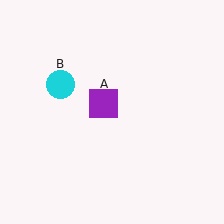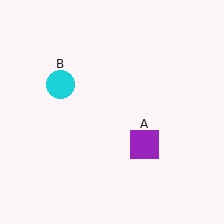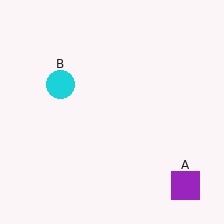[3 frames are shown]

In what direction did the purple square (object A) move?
The purple square (object A) moved down and to the right.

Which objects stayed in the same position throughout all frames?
Cyan circle (object B) remained stationary.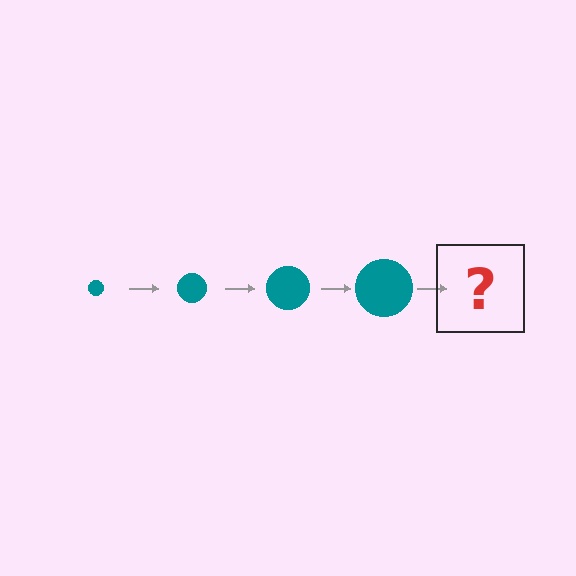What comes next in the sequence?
The next element should be a teal circle, larger than the previous one.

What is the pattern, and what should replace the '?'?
The pattern is that the circle gets progressively larger each step. The '?' should be a teal circle, larger than the previous one.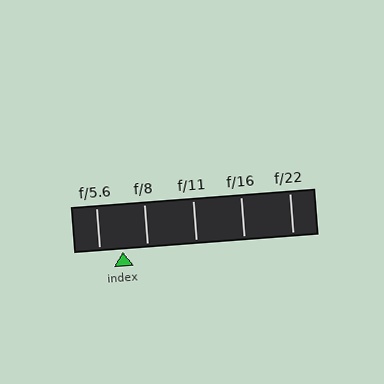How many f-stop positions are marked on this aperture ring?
There are 5 f-stop positions marked.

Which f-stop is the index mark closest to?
The index mark is closest to f/5.6.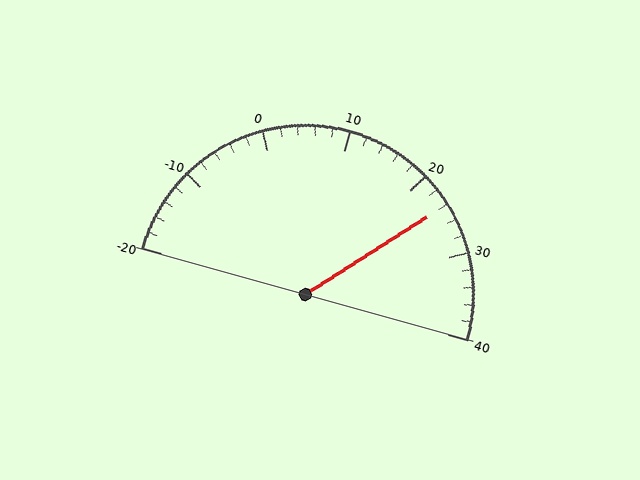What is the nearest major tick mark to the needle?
The nearest major tick mark is 20.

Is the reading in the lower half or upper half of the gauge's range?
The reading is in the upper half of the range (-20 to 40).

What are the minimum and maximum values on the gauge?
The gauge ranges from -20 to 40.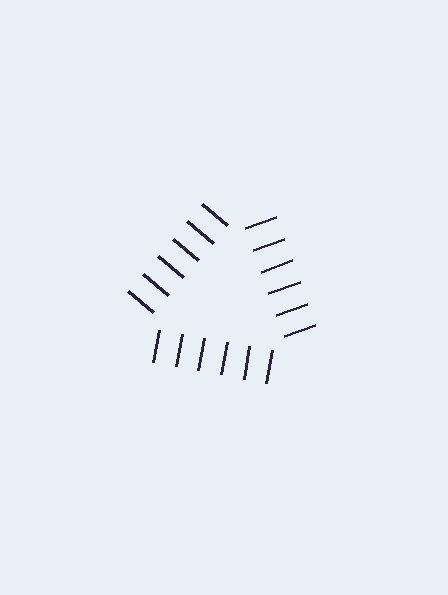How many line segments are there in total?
18 — 6 along each of the 3 edges.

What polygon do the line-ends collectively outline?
An illusory triangle — the line segments terminate on its edges but no continuous stroke is drawn.